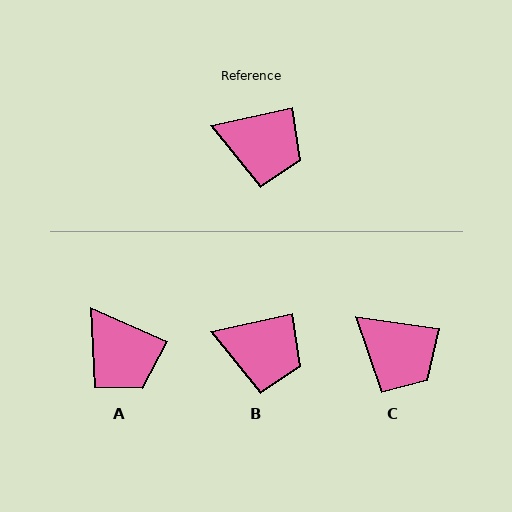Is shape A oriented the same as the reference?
No, it is off by about 36 degrees.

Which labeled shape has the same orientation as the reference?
B.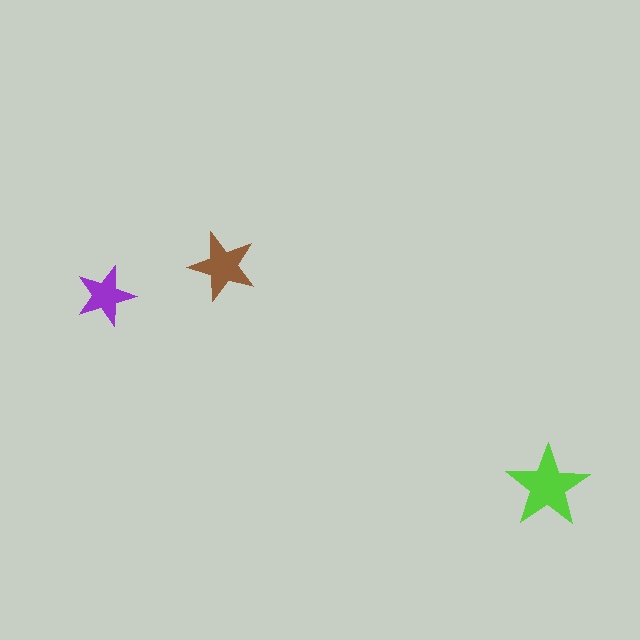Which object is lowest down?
The lime star is bottommost.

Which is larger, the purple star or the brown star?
The brown one.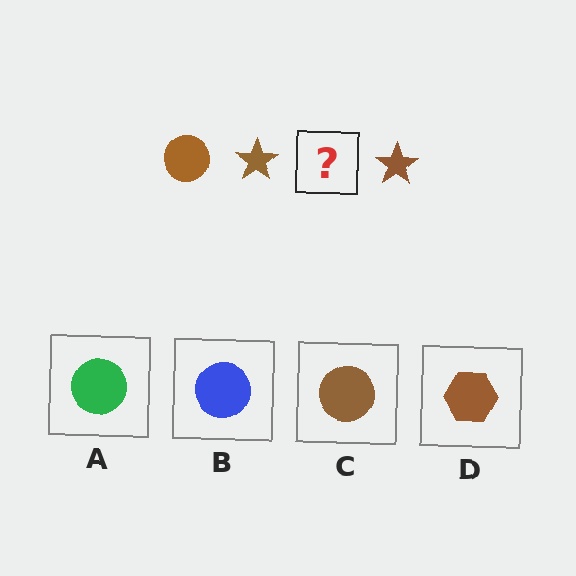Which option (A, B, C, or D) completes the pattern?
C.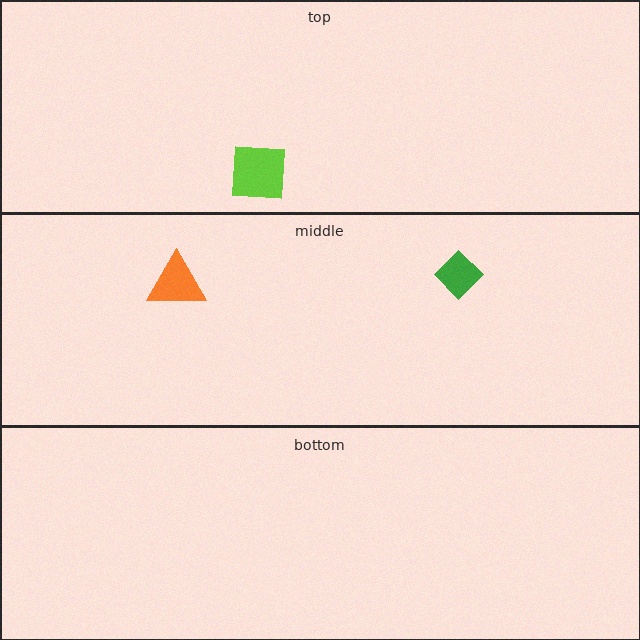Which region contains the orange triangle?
The middle region.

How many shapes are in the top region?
1.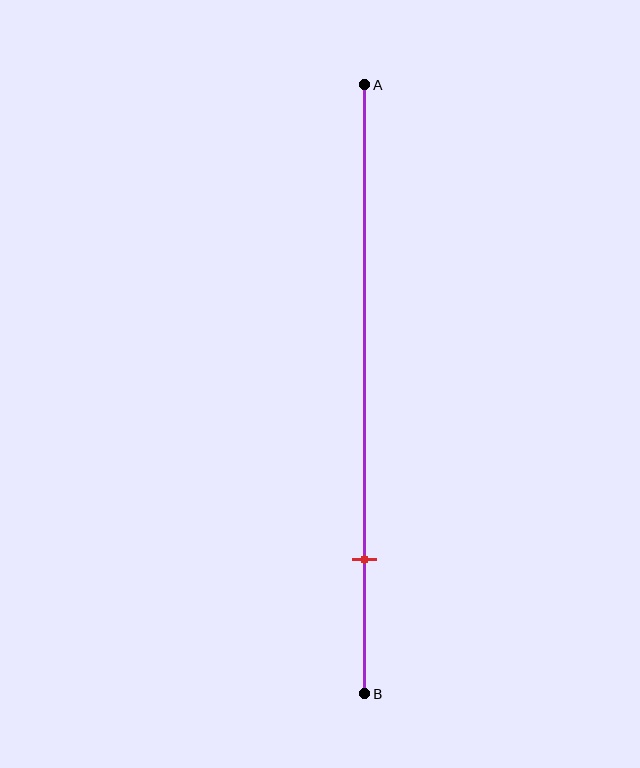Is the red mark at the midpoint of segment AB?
No, the mark is at about 80% from A, not at the 50% midpoint.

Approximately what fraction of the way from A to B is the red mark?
The red mark is approximately 80% of the way from A to B.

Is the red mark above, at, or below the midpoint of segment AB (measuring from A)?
The red mark is below the midpoint of segment AB.